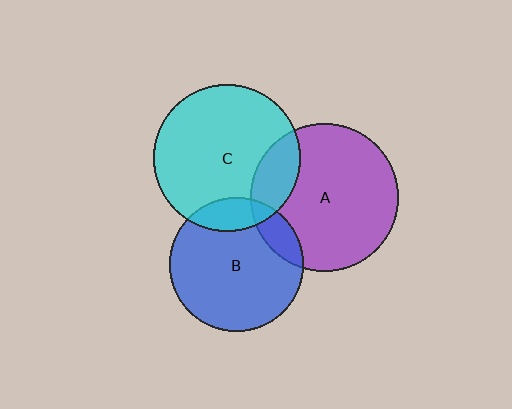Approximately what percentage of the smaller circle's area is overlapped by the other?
Approximately 20%.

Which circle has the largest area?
Circle A (purple).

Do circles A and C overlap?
Yes.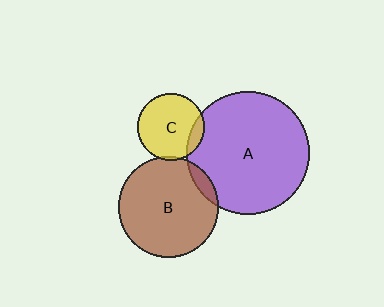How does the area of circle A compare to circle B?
Approximately 1.5 times.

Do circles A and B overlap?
Yes.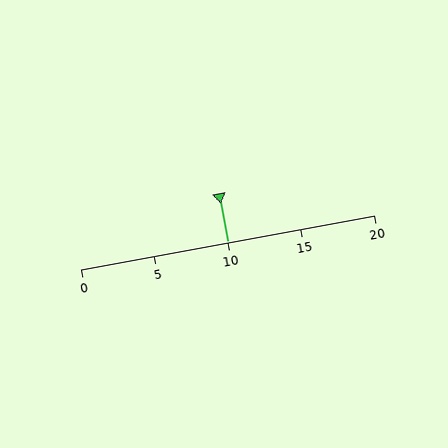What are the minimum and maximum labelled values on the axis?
The axis runs from 0 to 20.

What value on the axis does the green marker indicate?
The marker indicates approximately 10.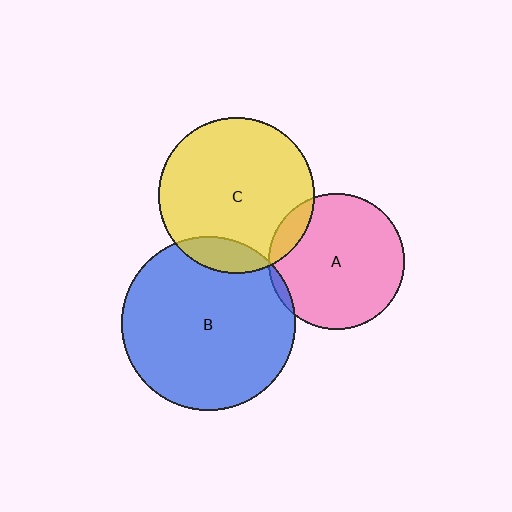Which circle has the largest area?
Circle B (blue).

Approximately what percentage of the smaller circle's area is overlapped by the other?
Approximately 10%.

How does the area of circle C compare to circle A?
Approximately 1.3 times.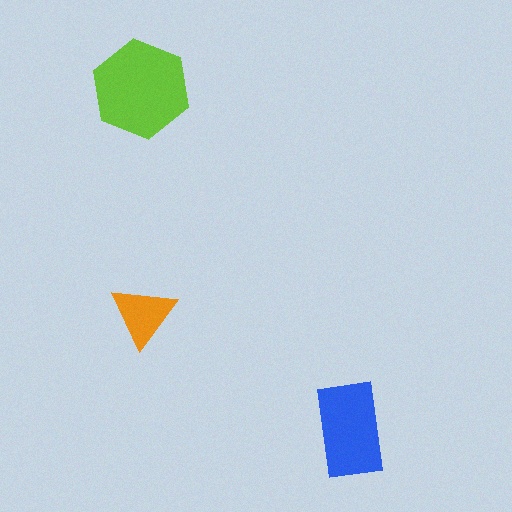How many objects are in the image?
There are 3 objects in the image.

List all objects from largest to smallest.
The lime hexagon, the blue rectangle, the orange triangle.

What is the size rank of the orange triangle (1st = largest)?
3rd.